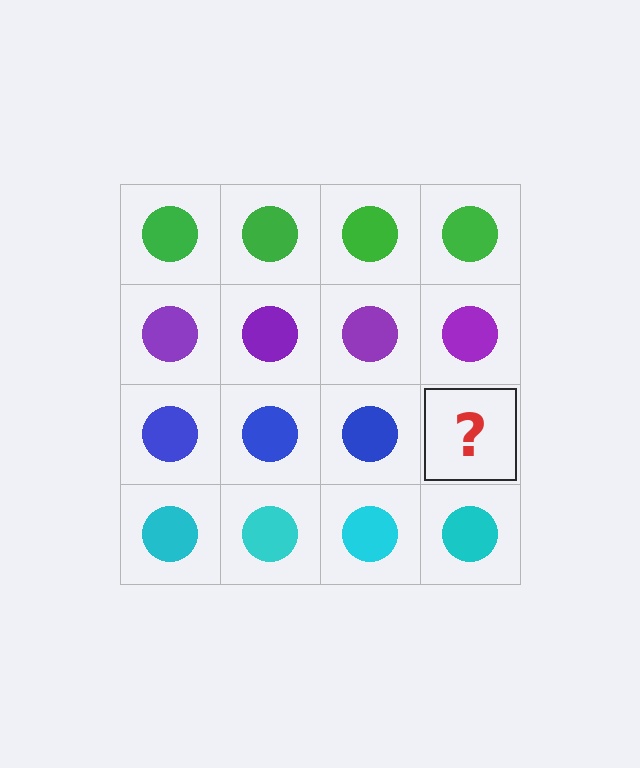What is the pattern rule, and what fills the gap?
The rule is that each row has a consistent color. The gap should be filled with a blue circle.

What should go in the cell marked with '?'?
The missing cell should contain a blue circle.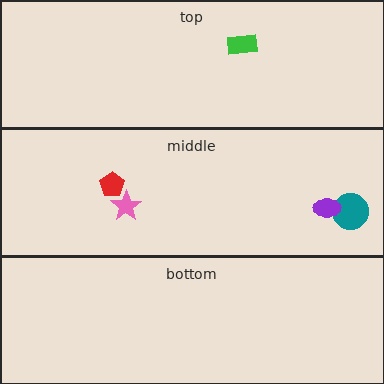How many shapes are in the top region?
1.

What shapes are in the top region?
The green rectangle.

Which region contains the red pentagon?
The middle region.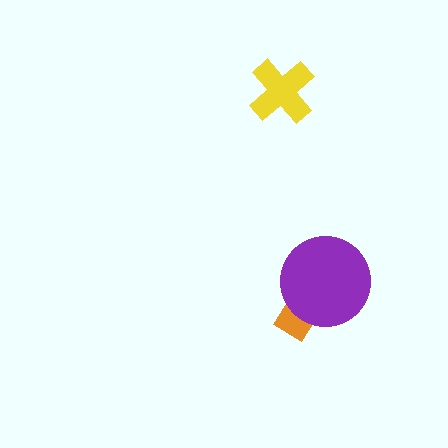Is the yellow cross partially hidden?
No, no other shape covers it.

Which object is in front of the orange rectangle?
The purple circle is in front of the orange rectangle.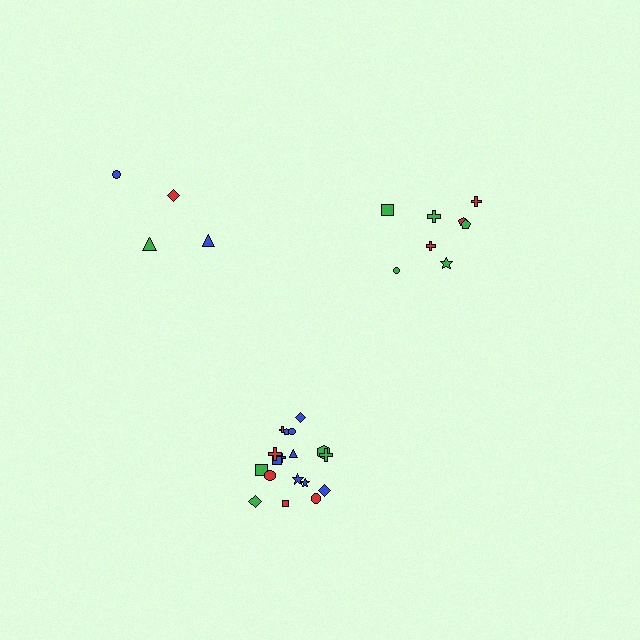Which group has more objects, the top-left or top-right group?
The top-right group.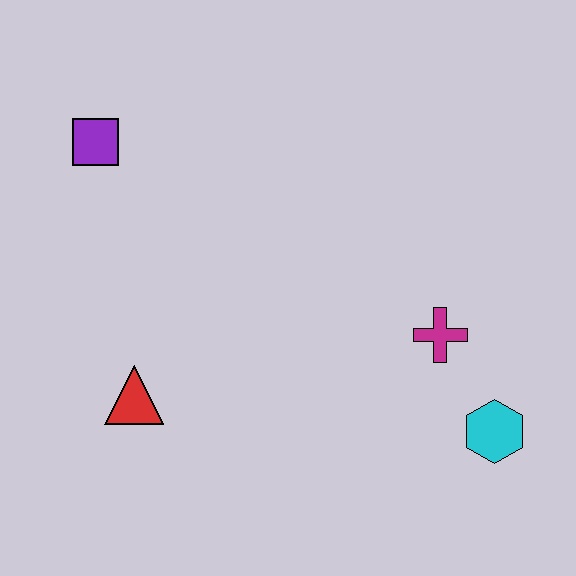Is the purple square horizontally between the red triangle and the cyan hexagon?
No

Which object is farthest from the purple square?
The cyan hexagon is farthest from the purple square.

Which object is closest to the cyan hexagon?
The magenta cross is closest to the cyan hexagon.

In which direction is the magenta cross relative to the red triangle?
The magenta cross is to the right of the red triangle.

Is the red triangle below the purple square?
Yes